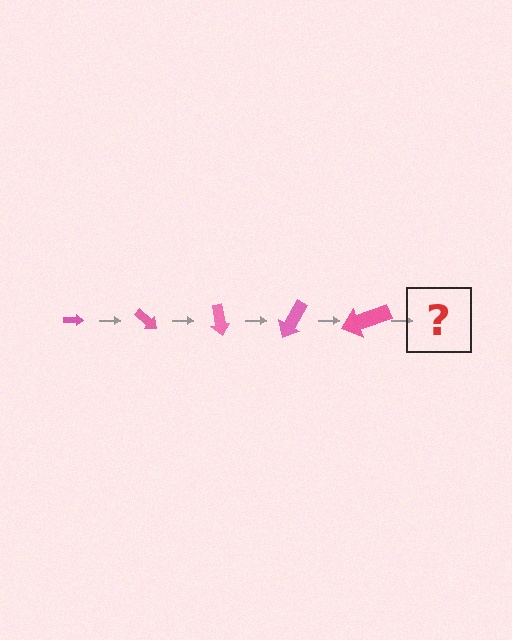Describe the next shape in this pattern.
It should be an arrow, larger than the previous one and rotated 200 degrees from the start.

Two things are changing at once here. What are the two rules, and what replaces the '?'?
The two rules are that the arrow grows larger each step and it rotates 40 degrees each step. The '?' should be an arrow, larger than the previous one and rotated 200 degrees from the start.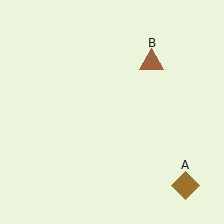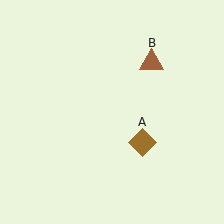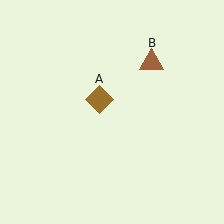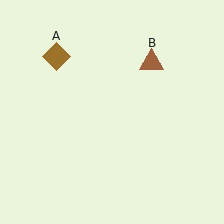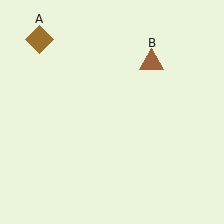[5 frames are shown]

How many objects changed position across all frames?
1 object changed position: brown diamond (object A).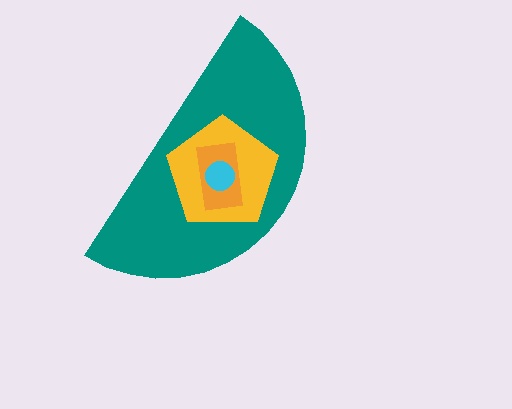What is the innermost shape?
The cyan circle.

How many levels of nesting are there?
4.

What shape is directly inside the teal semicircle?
The yellow pentagon.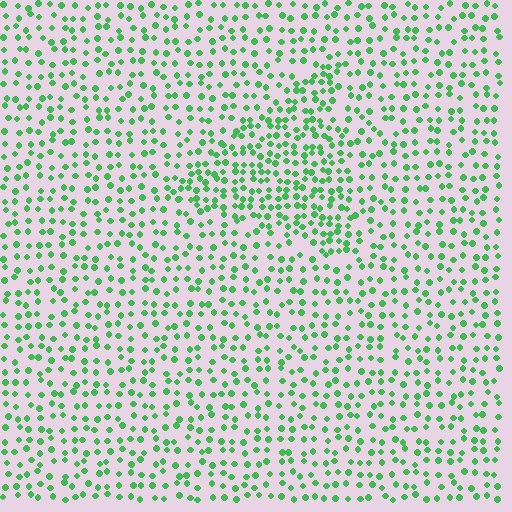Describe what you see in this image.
The image contains small green elements arranged at two different densities. A triangle-shaped region is visible where the elements are more densely packed than the surrounding area.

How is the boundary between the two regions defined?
The boundary is defined by a change in element density (approximately 1.7x ratio). All elements are the same color, size, and shape.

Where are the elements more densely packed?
The elements are more densely packed inside the triangle boundary.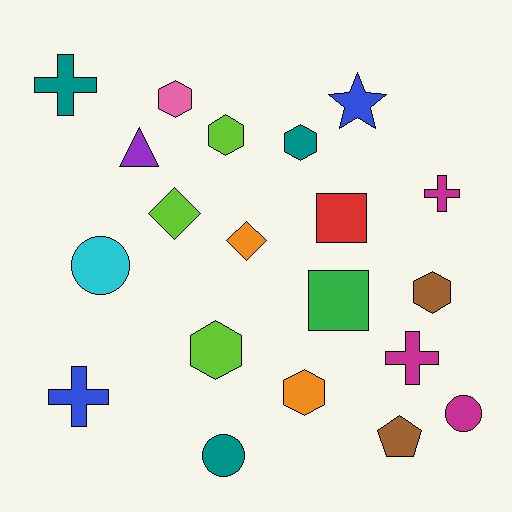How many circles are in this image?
There are 3 circles.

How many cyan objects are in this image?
There is 1 cyan object.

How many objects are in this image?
There are 20 objects.